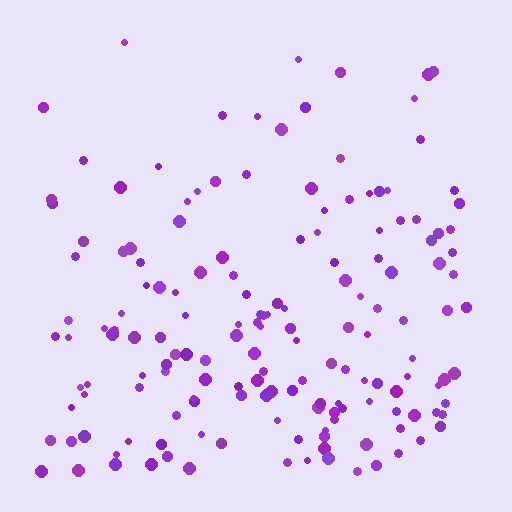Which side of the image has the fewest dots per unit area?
The top.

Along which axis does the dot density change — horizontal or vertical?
Vertical.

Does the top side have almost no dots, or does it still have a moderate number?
Still a moderate number, just noticeably fewer than the bottom.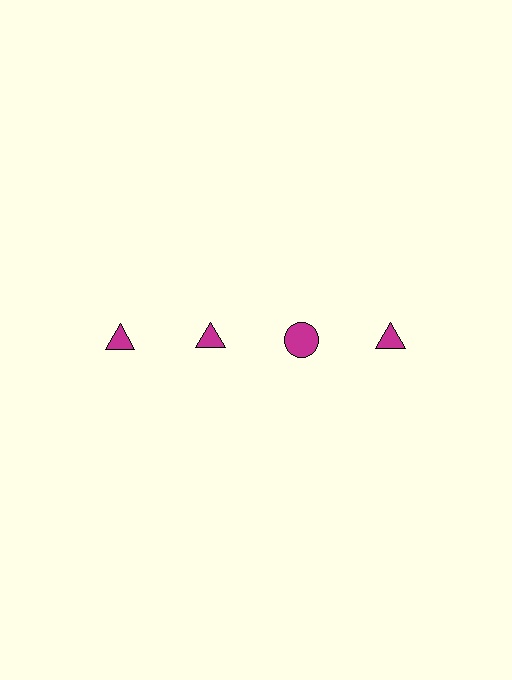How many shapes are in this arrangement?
There are 4 shapes arranged in a grid pattern.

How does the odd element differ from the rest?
It has a different shape: circle instead of triangle.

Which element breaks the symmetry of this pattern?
The magenta circle in the top row, center column breaks the symmetry. All other shapes are magenta triangles.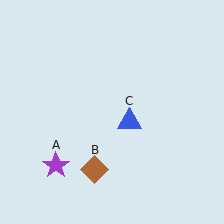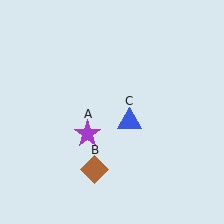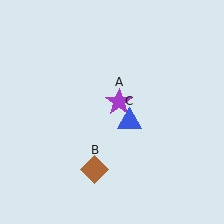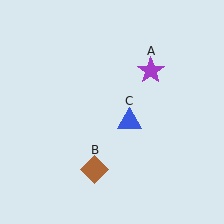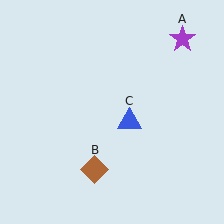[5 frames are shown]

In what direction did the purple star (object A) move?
The purple star (object A) moved up and to the right.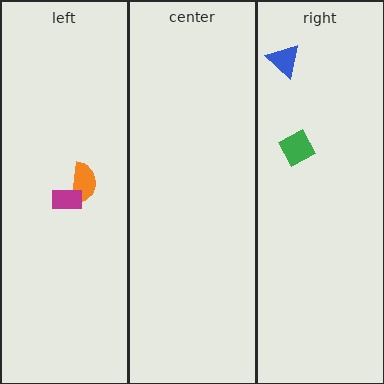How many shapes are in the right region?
2.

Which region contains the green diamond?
The right region.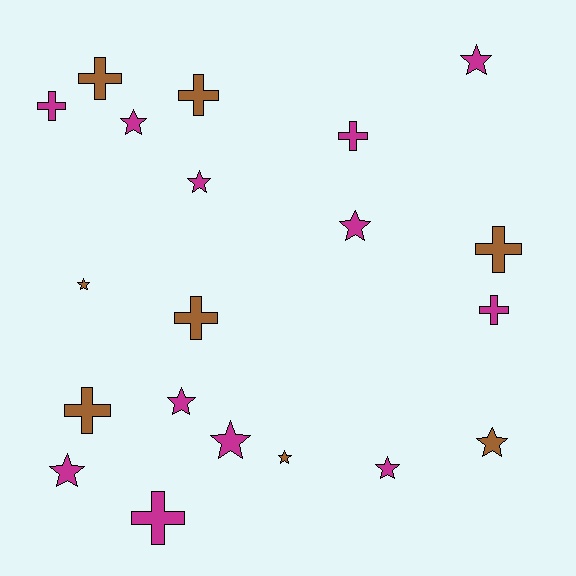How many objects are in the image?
There are 20 objects.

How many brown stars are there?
There are 3 brown stars.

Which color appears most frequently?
Magenta, with 12 objects.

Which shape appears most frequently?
Star, with 11 objects.